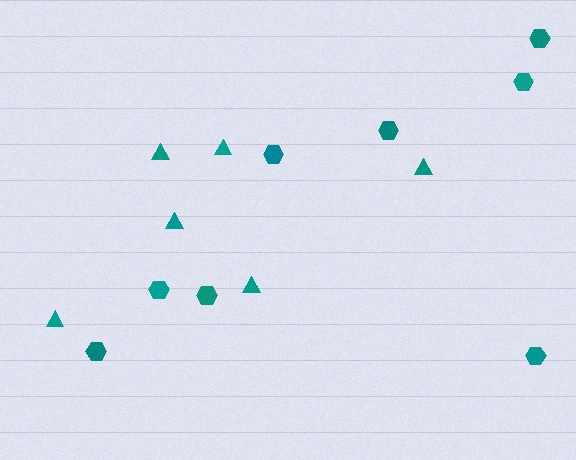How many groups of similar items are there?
There are 2 groups: one group of triangles (6) and one group of hexagons (8).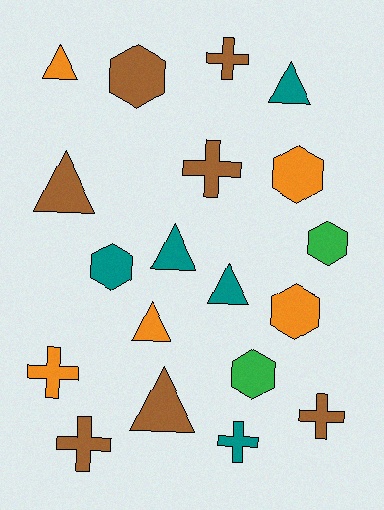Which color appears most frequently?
Brown, with 7 objects.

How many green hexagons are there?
There are 2 green hexagons.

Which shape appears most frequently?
Triangle, with 7 objects.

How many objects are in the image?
There are 19 objects.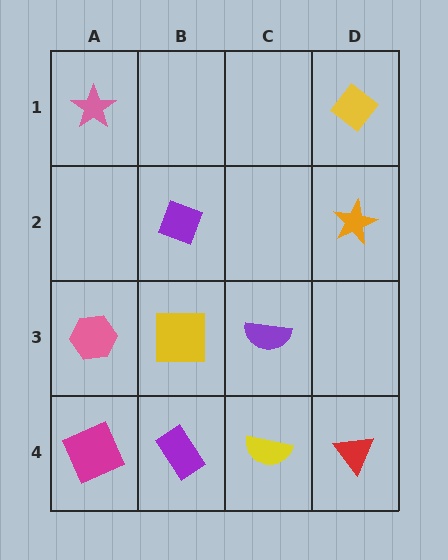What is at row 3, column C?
A purple semicircle.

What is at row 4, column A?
A magenta square.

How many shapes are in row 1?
2 shapes.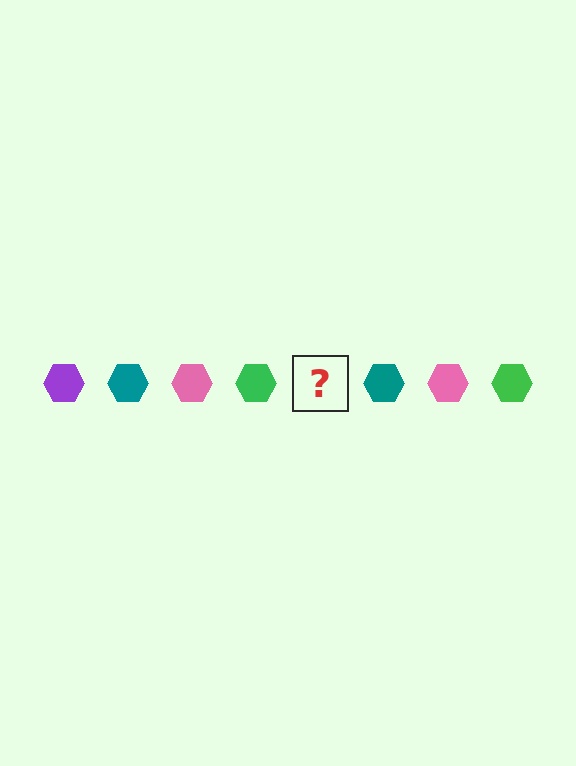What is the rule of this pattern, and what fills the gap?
The rule is that the pattern cycles through purple, teal, pink, green hexagons. The gap should be filled with a purple hexagon.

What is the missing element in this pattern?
The missing element is a purple hexagon.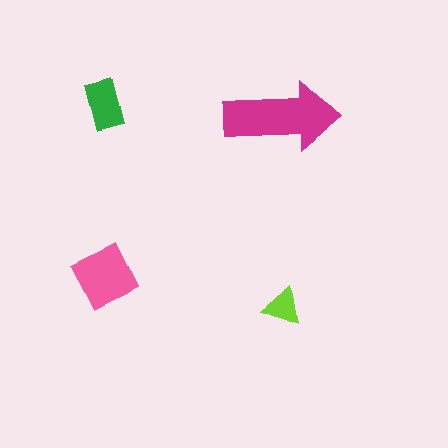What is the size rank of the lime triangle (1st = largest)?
4th.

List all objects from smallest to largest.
The lime triangle, the green rectangle, the pink diamond, the magenta arrow.